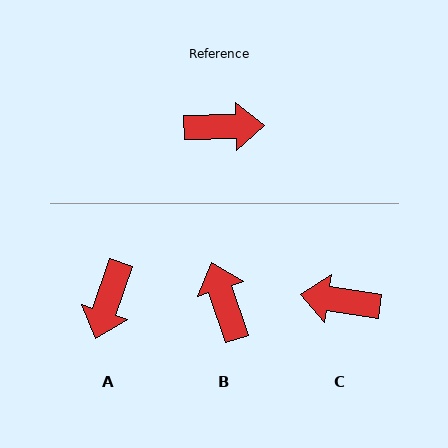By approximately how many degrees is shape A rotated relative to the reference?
Approximately 110 degrees clockwise.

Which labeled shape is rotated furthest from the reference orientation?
C, about 170 degrees away.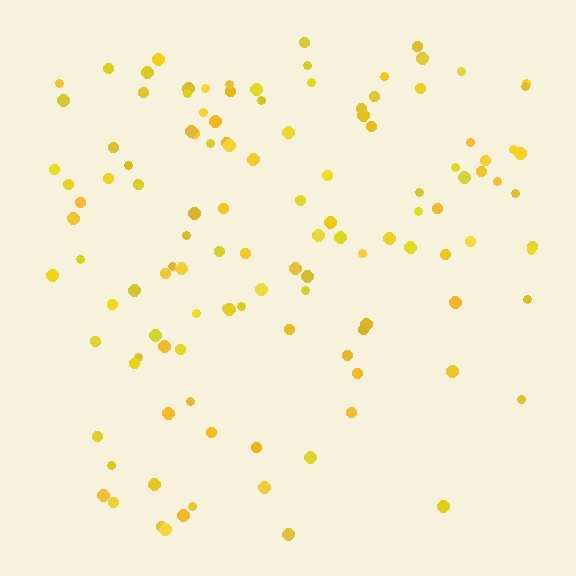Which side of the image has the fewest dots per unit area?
The bottom.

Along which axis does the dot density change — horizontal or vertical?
Vertical.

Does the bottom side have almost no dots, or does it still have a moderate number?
Still a moderate number, just noticeably fewer than the top.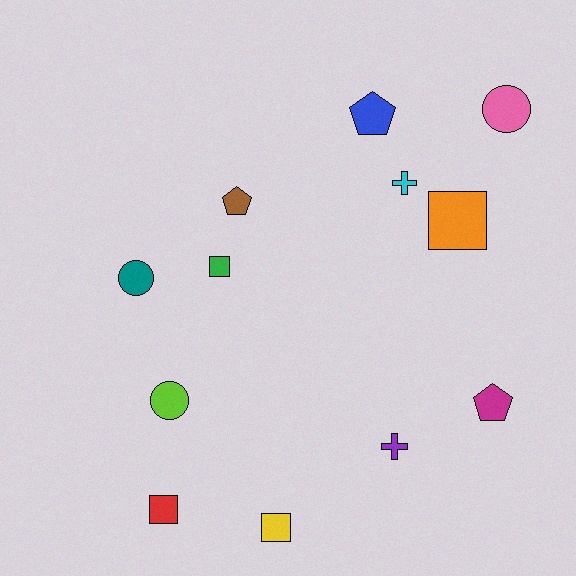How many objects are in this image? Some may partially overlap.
There are 12 objects.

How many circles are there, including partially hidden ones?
There are 3 circles.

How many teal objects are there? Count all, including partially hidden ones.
There is 1 teal object.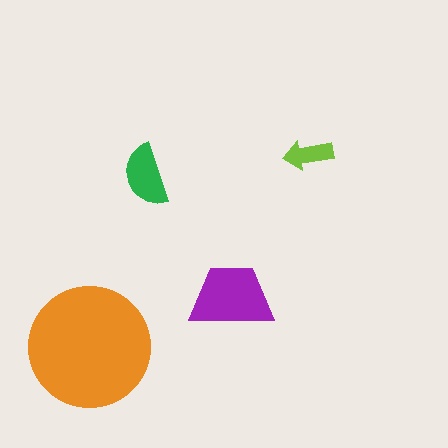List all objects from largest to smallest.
The orange circle, the purple trapezoid, the green semicircle, the lime arrow.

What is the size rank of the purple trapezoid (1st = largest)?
2nd.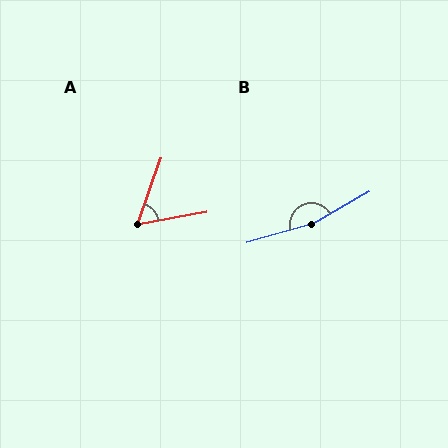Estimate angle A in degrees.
Approximately 61 degrees.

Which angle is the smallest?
A, at approximately 61 degrees.